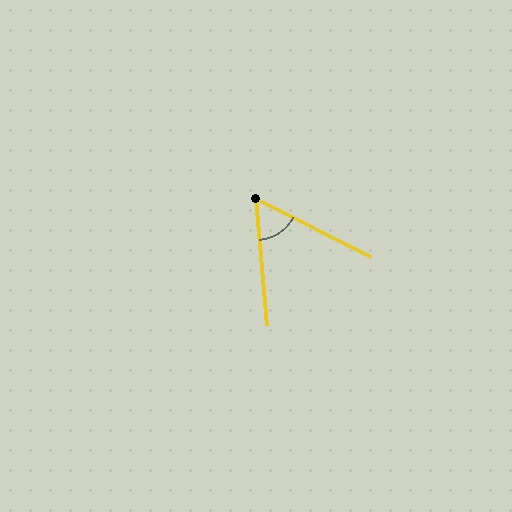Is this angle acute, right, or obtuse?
It is acute.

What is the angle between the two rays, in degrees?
Approximately 58 degrees.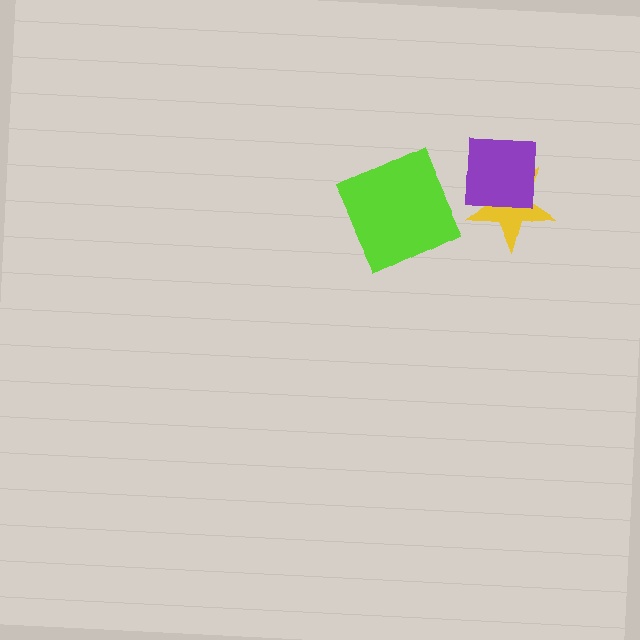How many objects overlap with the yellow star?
1 object overlaps with the yellow star.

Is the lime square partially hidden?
No, no other shape covers it.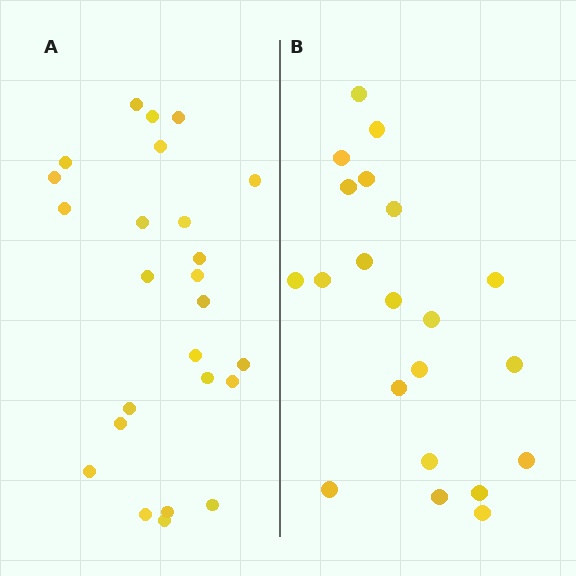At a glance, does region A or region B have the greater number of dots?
Region A (the left region) has more dots.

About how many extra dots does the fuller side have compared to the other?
Region A has about 4 more dots than region B.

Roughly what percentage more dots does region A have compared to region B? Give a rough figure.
About 20% more.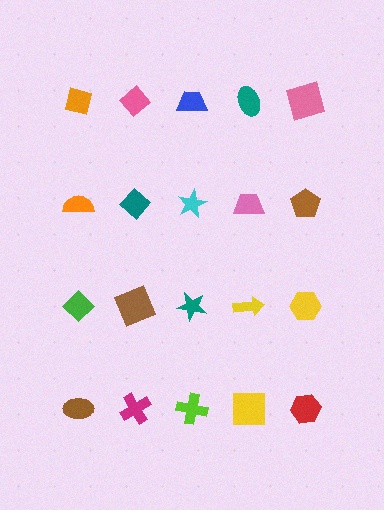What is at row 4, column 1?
A brown ellipse.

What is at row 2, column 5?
A brown pentagon.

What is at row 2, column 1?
An orange semicircle.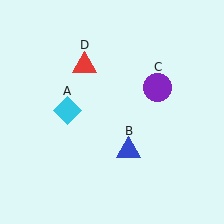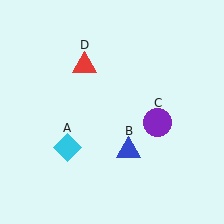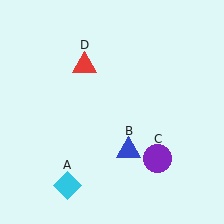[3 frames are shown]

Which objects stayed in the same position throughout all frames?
Blue triangle (object B) and red triangle (object D) remained stationary.